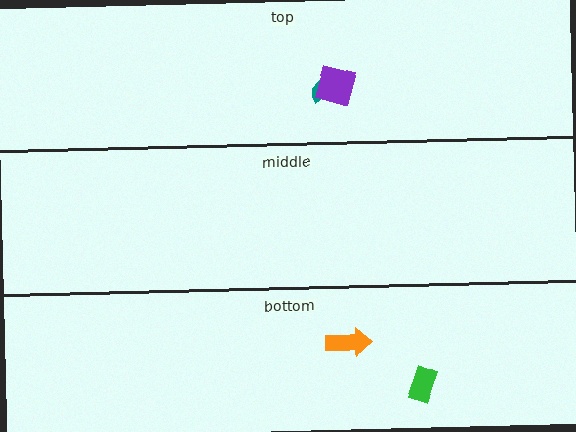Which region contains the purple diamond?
The top region.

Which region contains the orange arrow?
The bottom region.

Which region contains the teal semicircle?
The top region.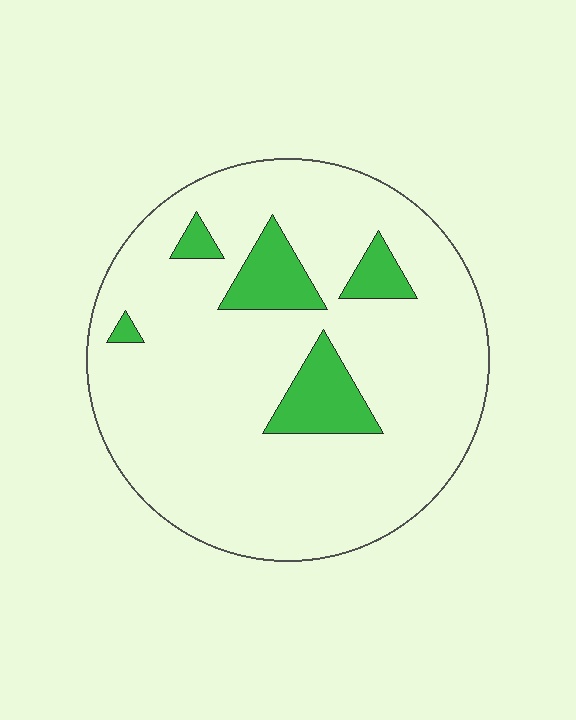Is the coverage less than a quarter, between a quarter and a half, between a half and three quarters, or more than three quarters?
Less than a quarter.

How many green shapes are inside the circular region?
5.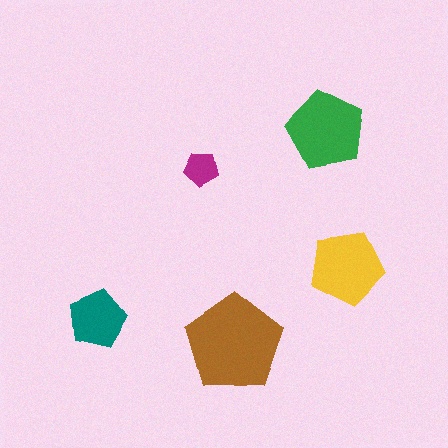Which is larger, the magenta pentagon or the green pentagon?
The green one.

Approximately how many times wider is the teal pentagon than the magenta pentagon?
About 1.5 times wider.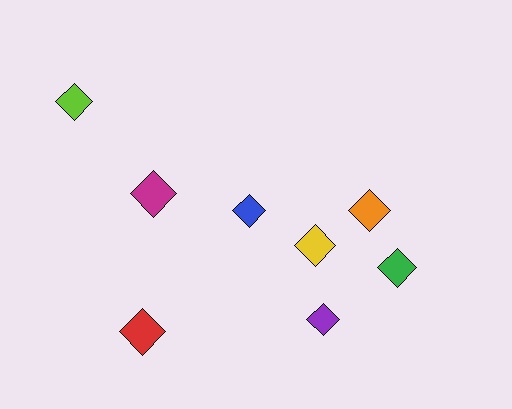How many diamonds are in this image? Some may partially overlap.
There are 8 diamonds.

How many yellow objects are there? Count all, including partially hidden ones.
There is 1 yellow object.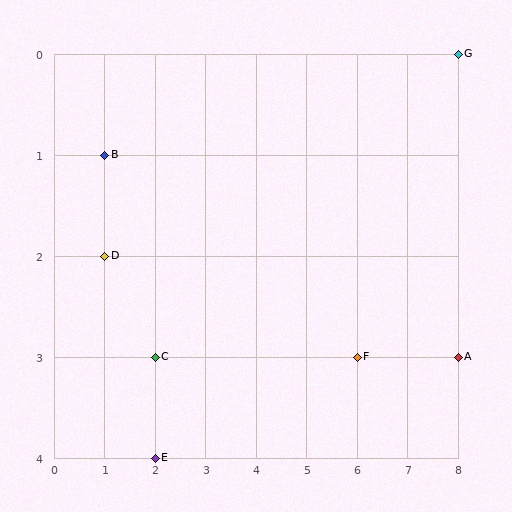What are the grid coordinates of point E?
Point E is at grid coordinates (2, 4).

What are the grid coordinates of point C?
Point C is at grid coordinates (2, 3).